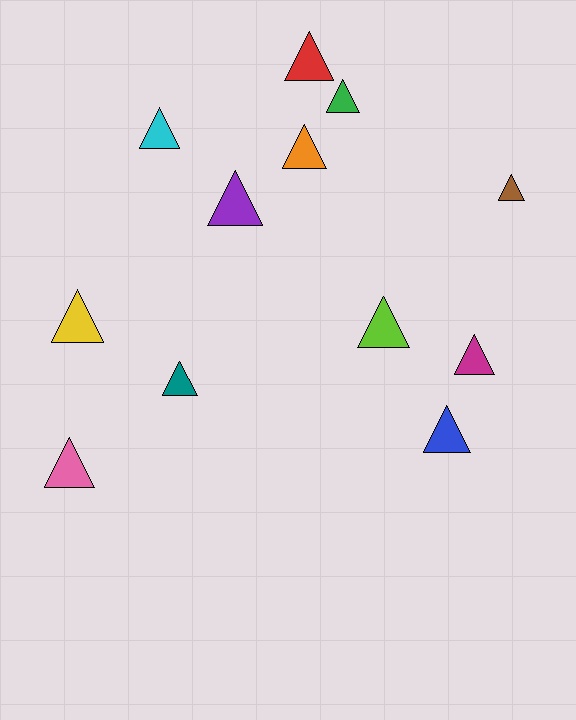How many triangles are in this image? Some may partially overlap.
There are 12 triangles.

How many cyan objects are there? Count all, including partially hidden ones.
There is 1 cyan object.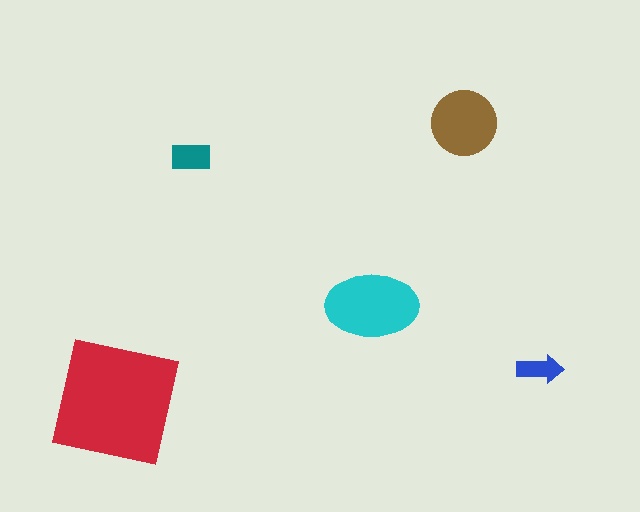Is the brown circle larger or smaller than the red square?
Smaller.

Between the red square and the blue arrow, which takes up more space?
The red square.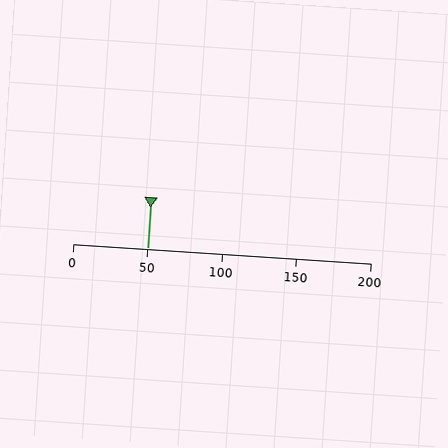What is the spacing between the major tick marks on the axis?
The major ticks are spaced 50 apart.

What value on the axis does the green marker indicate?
The marker indicates approximately 50.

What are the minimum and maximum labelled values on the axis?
The axis runs from 0 to 200.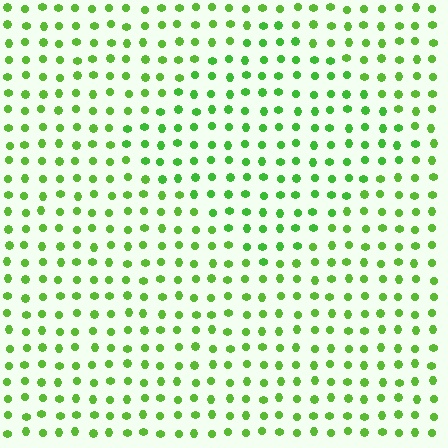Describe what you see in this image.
The image is filled with small lime elements in a uniform arrangement. A diamond-shaped region is visible where the elements are tinted to a slightly different hue, forming a subtle color boundary.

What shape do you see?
I see a diamond.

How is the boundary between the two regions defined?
The boundary is defined purely by a slight shift in hue (about 14 degrees). Spacing, size, and orientation are identical on both sides.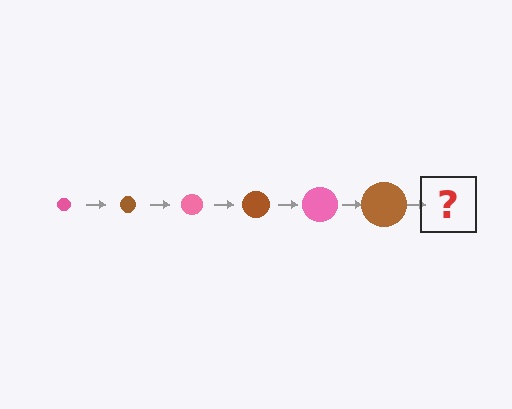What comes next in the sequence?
The next element should be a pink circle, larger than the previous one.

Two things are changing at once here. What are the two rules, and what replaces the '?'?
The two rules are that the circle grows larger each step and the color cycles through pink and brown. The '?' should be a pink circle, larger than the previous one.